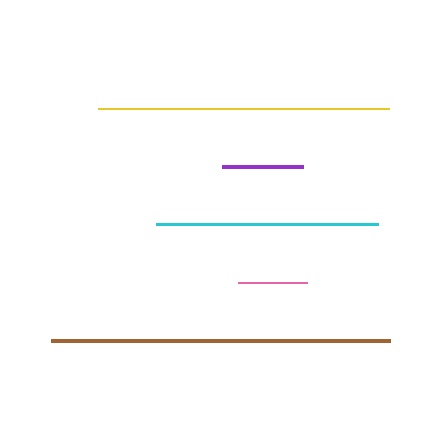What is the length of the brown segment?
The brown segment is approximately 339 pixels long.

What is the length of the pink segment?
The pink segment is approximately 69 pixels long.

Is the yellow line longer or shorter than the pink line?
The yellow line is longer than the pink line.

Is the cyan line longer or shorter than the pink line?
The cyan line is longer than the pink line.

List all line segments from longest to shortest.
From longest to shortest: brown, yellow, cyan, purple, pink.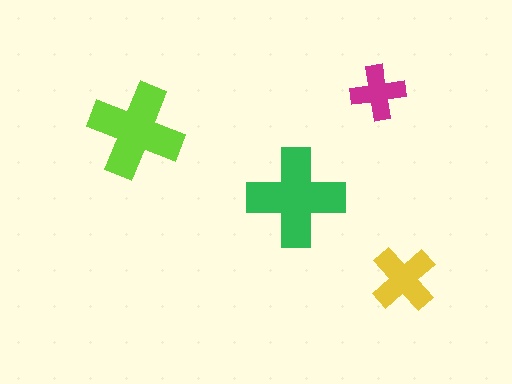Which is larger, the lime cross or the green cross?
The green one.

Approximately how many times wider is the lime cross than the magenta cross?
About 1.5 times wider.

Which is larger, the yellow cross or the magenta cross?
The yellow one.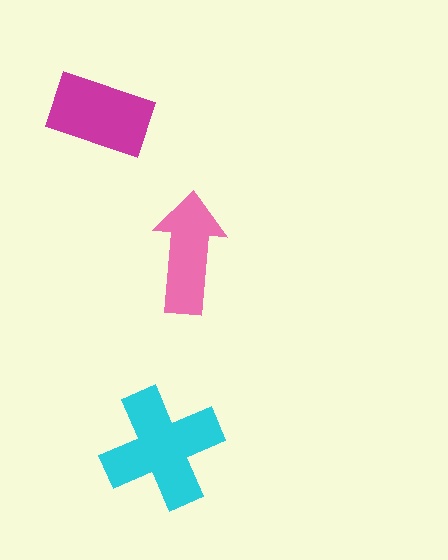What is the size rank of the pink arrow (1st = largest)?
3rd.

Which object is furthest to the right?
The pink arrow is rightmost.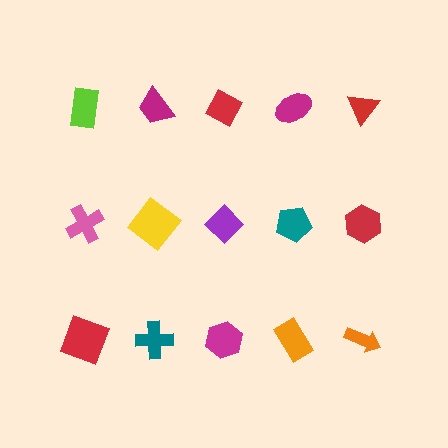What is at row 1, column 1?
A lime rectangle.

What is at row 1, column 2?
A magenta trapezoid.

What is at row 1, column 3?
A red diamond.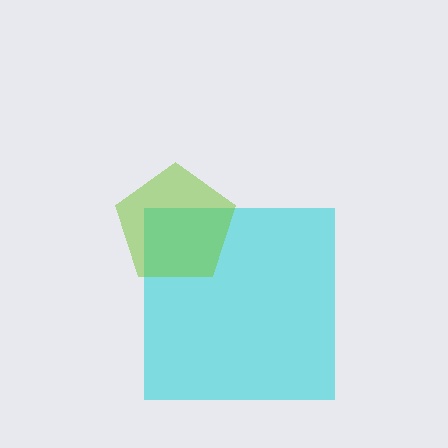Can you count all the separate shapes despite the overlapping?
Yes, there are 2 separate shapes.